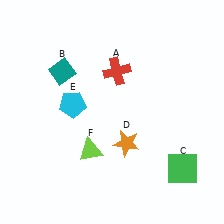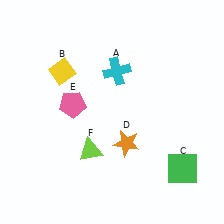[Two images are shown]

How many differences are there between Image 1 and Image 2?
There are 3 differences between the two images.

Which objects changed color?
A changed from red to cyan. B changed from teal to yellow. E changed from cyan to pink.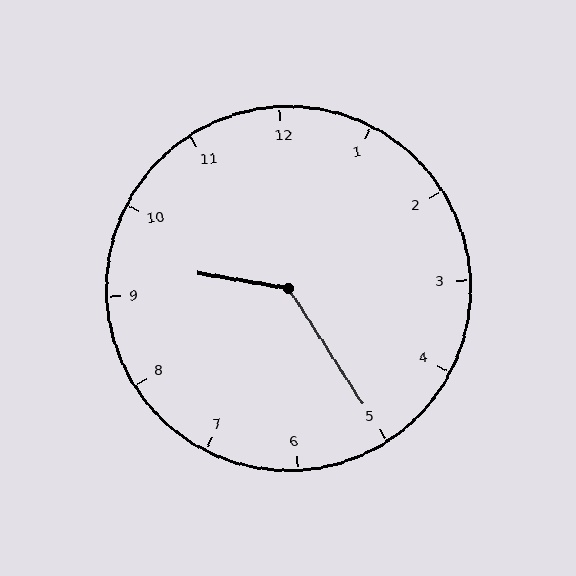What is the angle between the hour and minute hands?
Approximately 132 degrees.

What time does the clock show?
9:25.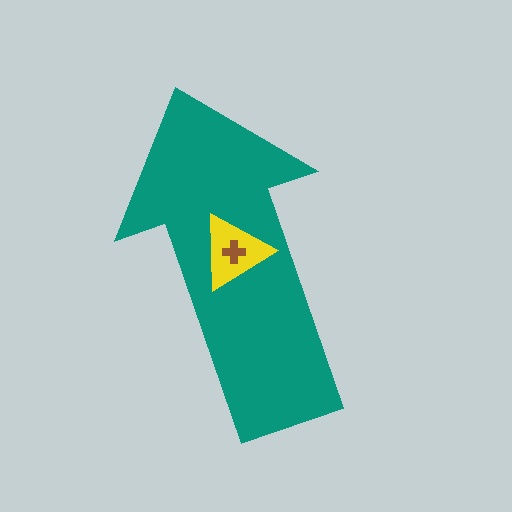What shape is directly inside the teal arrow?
The yellow triangle.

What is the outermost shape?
The teal arrow.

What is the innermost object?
The brown cross.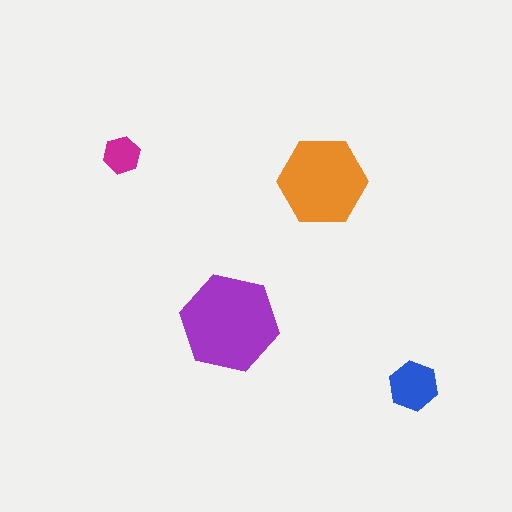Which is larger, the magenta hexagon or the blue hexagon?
The blue one.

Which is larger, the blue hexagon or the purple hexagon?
The purple one.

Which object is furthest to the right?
The blue hexagon is rightmost.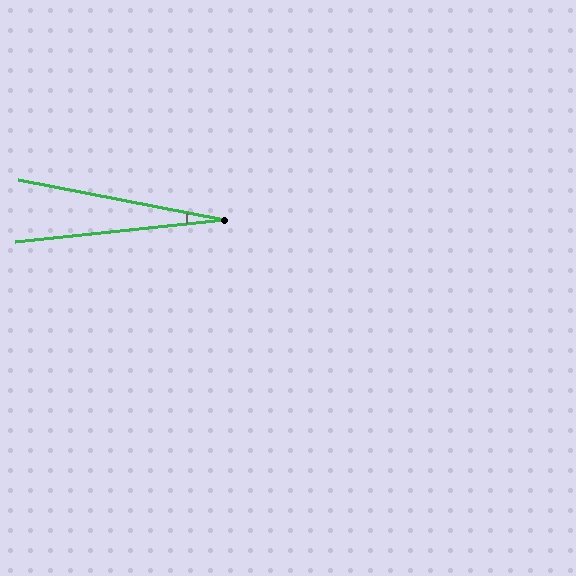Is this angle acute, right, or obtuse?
It is acute.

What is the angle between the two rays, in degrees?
Approximately 17 degrees.